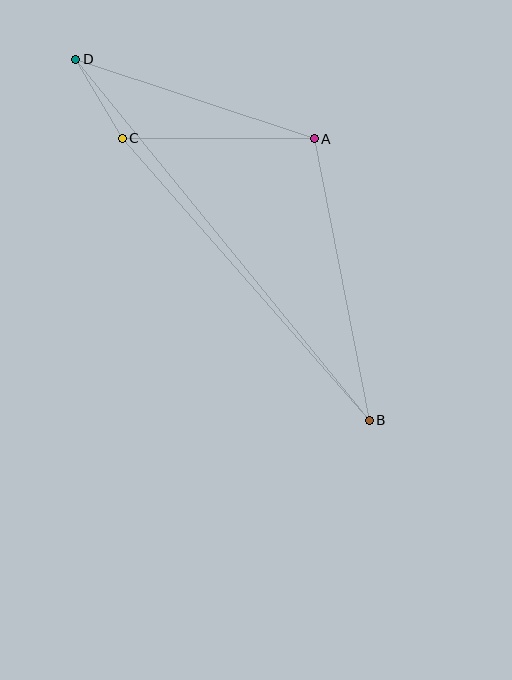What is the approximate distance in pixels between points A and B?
The distance between A and B is approximately 287 pixels.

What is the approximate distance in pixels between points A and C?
The distance between A and C is approximately 192 pixels.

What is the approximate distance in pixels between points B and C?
The distance between B and C is approximately 375 pixels.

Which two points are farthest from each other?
Points B and D are farthest from each other.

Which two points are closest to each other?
Points C and D are closest to each other.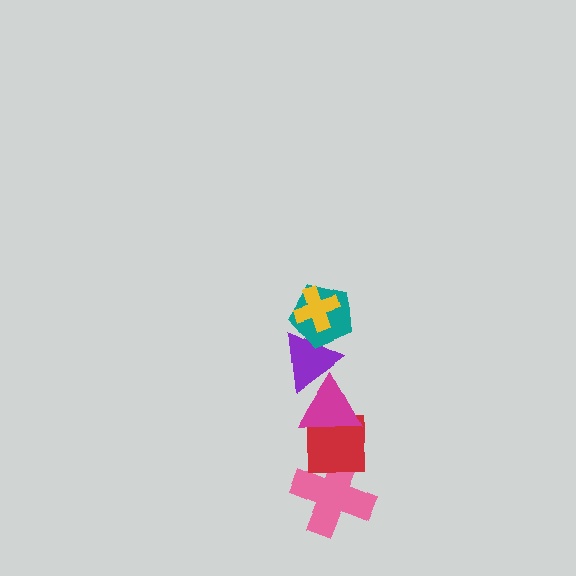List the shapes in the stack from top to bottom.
From top to bottom: the yellow cross, the teal pentagon, the purple triangle, the magenta triangle, the red square, the pink cross.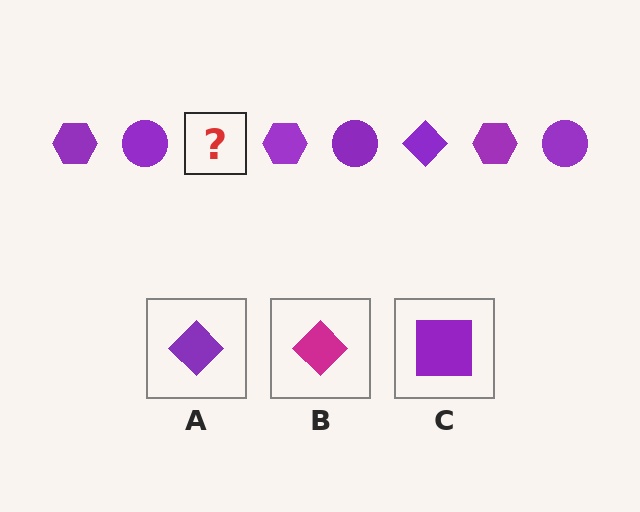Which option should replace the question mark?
Option A.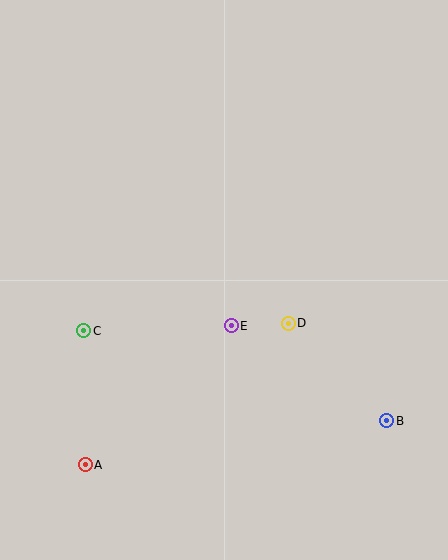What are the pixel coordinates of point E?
Point E is at (231, 326).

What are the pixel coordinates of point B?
Point B is at (387, 421).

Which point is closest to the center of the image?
Point E at (231, 326) is closest to the center.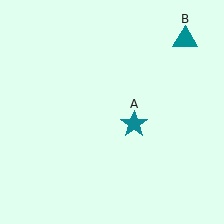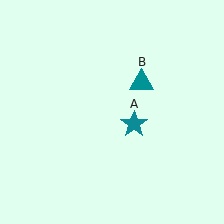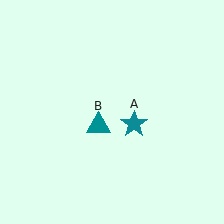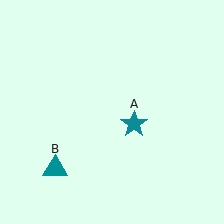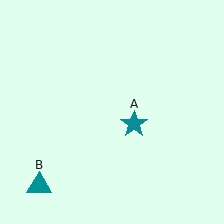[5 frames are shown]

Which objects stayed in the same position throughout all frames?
Teal star (object A) remained stationary.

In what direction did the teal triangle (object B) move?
The teal triangle (object B) moved down and to the left.